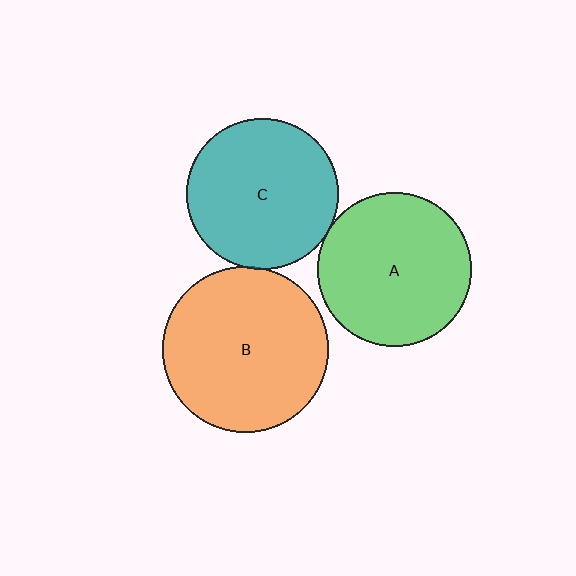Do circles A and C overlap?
Yes.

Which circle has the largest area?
Circle B (orange).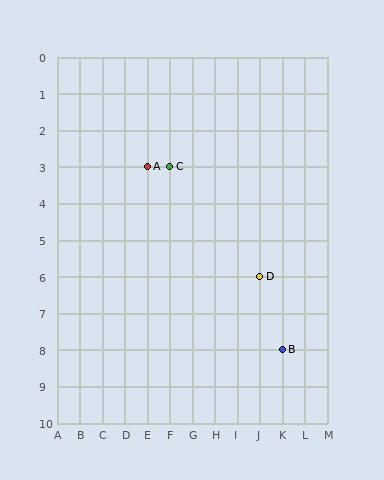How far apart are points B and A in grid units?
Points B and A are 6 columns and 5 rows apart (about 7.8 grid units diagonally).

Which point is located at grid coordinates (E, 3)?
Point A is at (E, 3).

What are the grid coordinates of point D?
Point D is at grid coordinates (J, 6).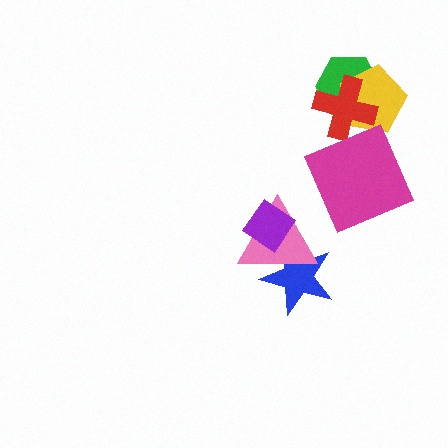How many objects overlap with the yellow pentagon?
2 objects overlap with the yellow pentagon.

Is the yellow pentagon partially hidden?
Yes, it is partially covered by another shape.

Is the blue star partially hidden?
Yes, it is partially covered by another shape.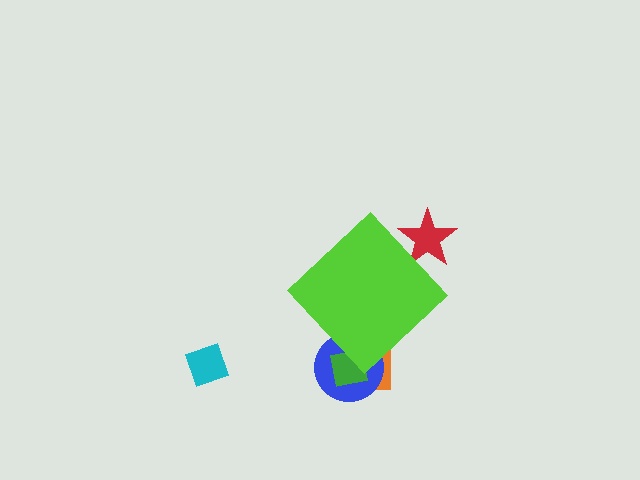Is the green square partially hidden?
Yes, the green square is partially hidden behind the lime diamond.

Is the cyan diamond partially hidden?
No, the cyan diamond is fully visible.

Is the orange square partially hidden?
Yes, the orange square is partially hidden behind the lime diamond.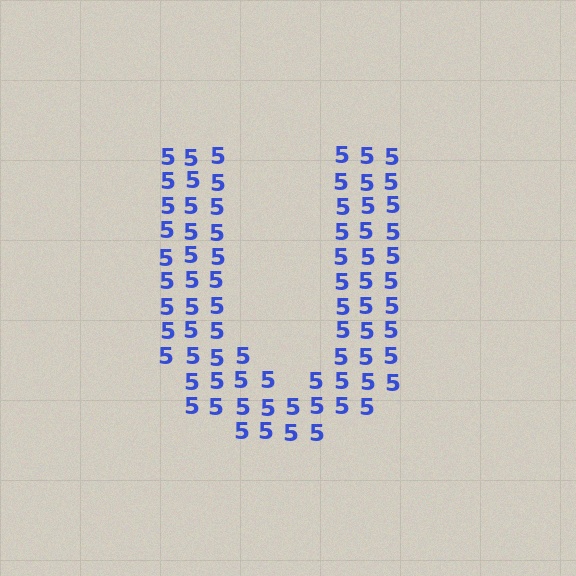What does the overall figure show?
The overall figure shows the letter U.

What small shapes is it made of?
It is made of small digit 5's.